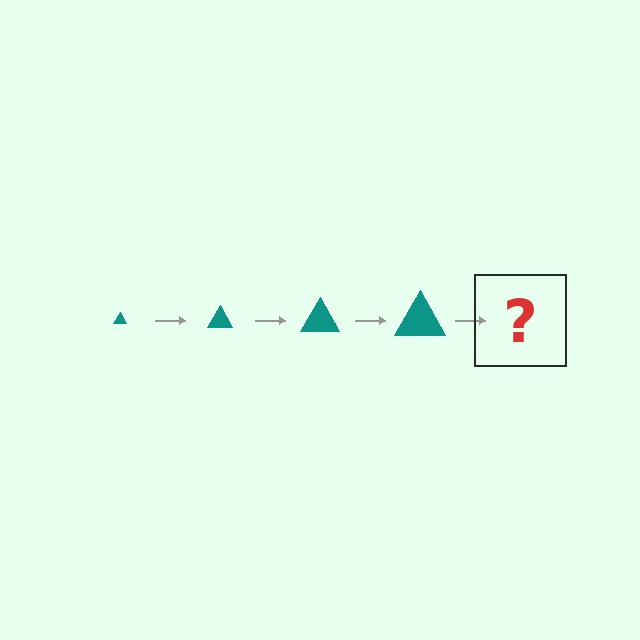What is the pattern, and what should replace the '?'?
The pattern is that the triangle gets progressively larger each step. The '?' should be a teal triangle, larger than the previous one.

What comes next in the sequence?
The next element should be a teal triangle, larger than the previous one.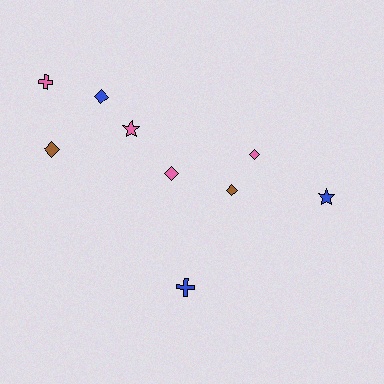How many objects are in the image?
There are 9 objects.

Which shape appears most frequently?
Diamond, with 5 objects.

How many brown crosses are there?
There are no brown crosses.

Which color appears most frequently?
Pink, with 4 objects.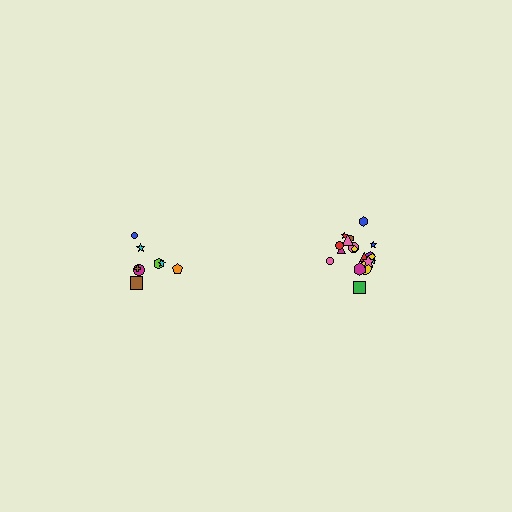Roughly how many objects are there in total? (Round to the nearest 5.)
Roughly 25 objects in total.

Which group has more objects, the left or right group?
The right group.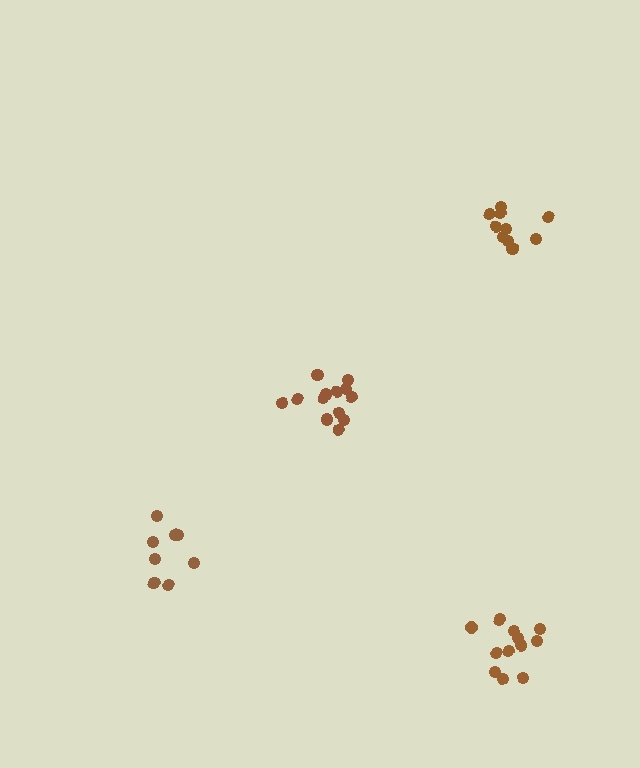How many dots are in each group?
Group 1: 8 dots, Group 2: 10 dots, Group 3: 13 dots, Group 4: 12 dots (43 total).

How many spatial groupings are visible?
There are 4 spatial groupings.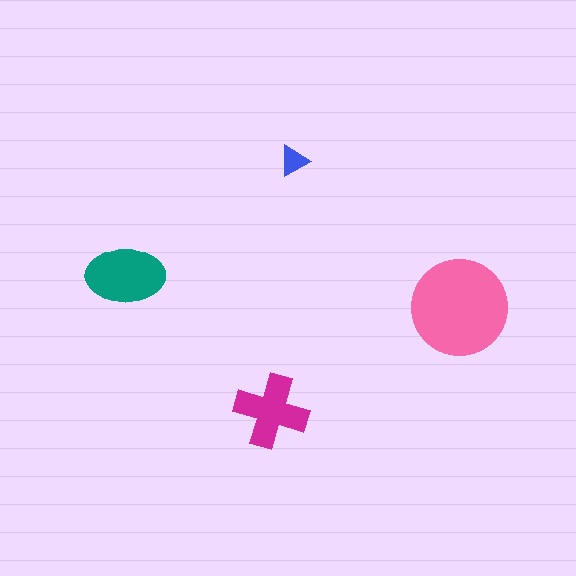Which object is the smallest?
The blue triangle.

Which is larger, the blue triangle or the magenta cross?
The magenta cross.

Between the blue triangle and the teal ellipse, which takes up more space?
The teal ellipse.